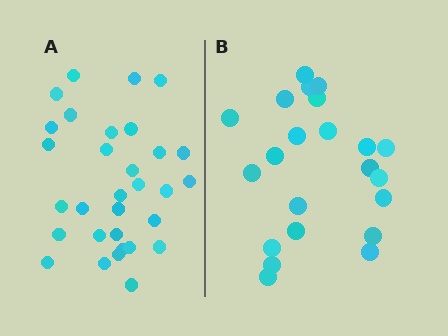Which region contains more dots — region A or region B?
Region A (the left region) has more dots.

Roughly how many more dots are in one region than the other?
Region A has roughly 8 or so more dots than region B.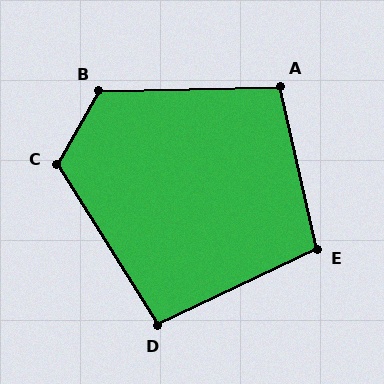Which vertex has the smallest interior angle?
D, at approximately 97 degrees.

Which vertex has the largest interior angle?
B, at approximately 121 degrees.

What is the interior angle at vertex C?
Approximately 119 degrees (obtuse).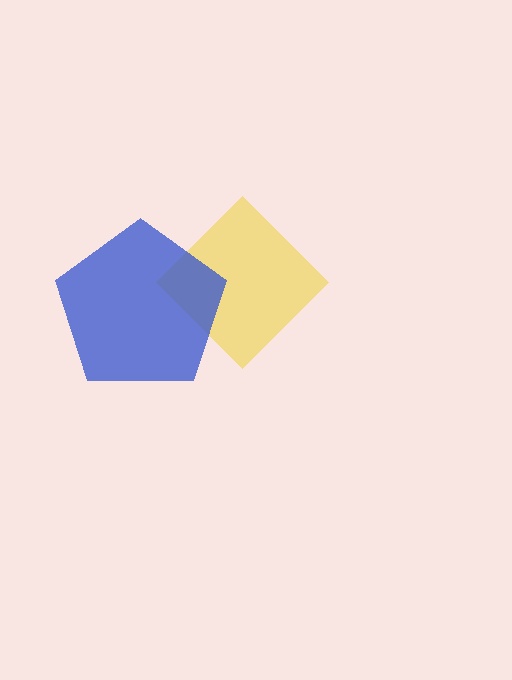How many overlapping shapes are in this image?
There are 2 overlapping shapes in the image.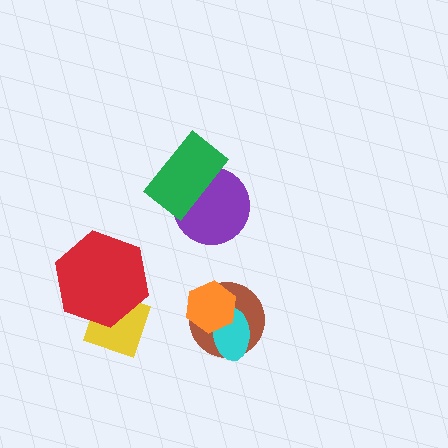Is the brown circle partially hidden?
Yes, it is partially covered by another shape.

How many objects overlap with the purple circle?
1 object overlaps with the purple circle.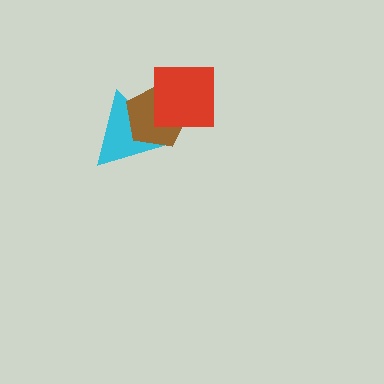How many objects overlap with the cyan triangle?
2 objects overlap with the cyan triangle.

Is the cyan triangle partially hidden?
Yes, it is partially covered by another shape.